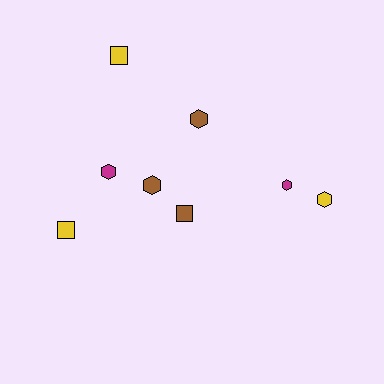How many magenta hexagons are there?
There are 2 magenta hexagons.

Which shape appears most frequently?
Hexagon, with 5 objects.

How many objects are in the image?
There are 8 objects.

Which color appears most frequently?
Yellow, with 3 objects.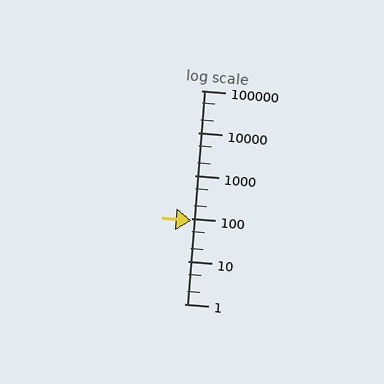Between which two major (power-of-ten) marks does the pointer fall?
The pointer is between 10 and 100.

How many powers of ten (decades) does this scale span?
The scale spans 5 decades, from 1 to 100000.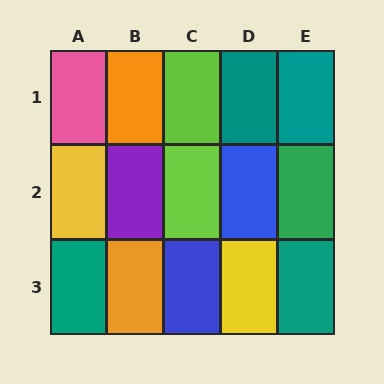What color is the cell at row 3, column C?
Blue.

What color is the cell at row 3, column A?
Teal.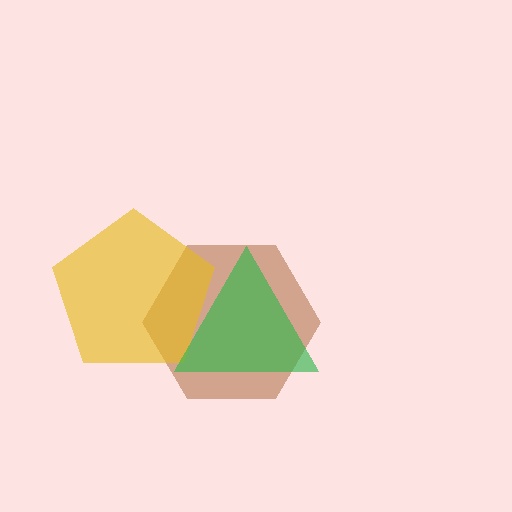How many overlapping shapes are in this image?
There are 3 overlapping shapes in the image.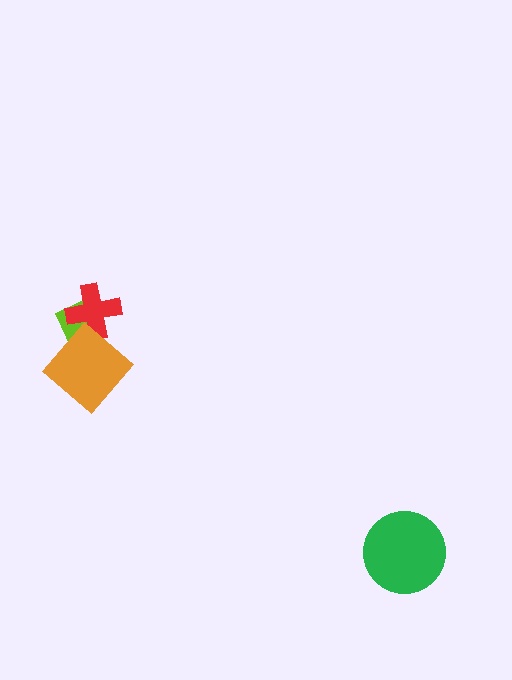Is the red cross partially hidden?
Yes, it is partially covered by another shape.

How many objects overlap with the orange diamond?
2 objects overlap with the orange diamond.